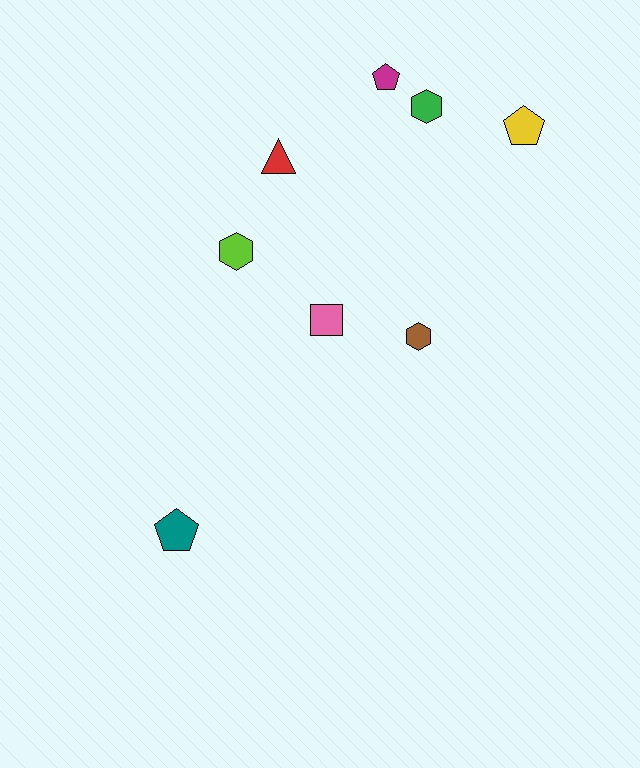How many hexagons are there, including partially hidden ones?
There are 3 hexagons.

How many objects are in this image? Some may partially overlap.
There are 8 objects.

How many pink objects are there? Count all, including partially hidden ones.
There is 1 pink object.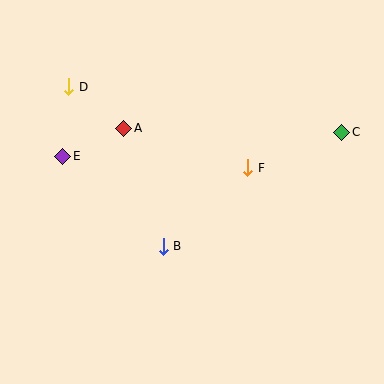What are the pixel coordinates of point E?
Point E is at (63, 156).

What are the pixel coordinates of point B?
Point B is at (163, 246).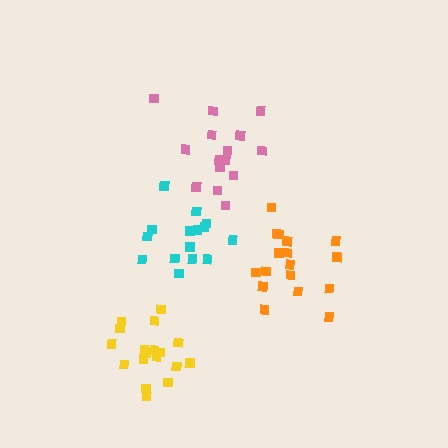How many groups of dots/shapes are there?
There are 4 groups.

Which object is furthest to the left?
The yellow cluster is leftmost.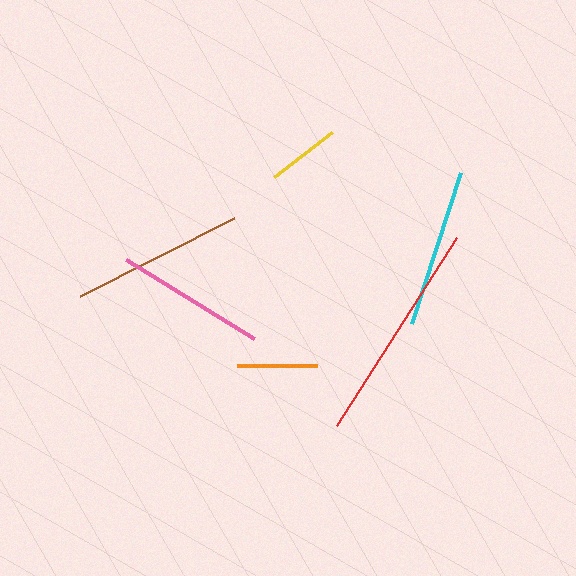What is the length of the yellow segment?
The yellow segment is approximately 74 pixels long.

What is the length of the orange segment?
The orange segment is approximately 81 pixels long.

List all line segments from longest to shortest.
From longest to shortest: red, brown, cyan, pink, orange, yellow.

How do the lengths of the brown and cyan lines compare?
The brown and cyan lines are approximately the same length.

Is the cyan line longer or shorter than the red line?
The red line is longer than the cyan line.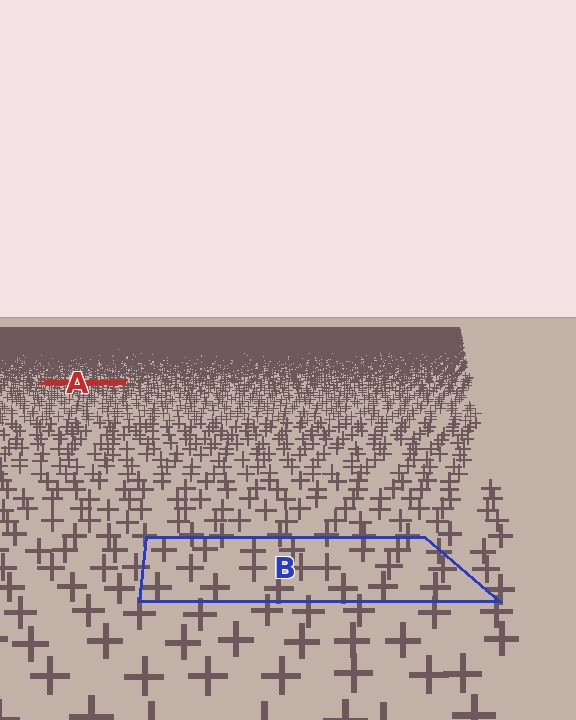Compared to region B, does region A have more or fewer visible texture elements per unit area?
Region A has more texture elements per unit area — they are packed more densely because it is farther away.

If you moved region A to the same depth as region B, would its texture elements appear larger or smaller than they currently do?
They would appear larger. At a closer depth, the same texture elements are projected at a bigger on-screen size.